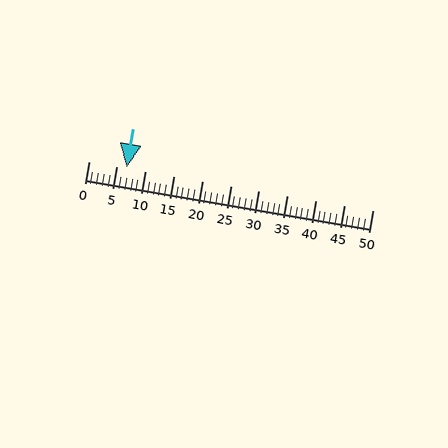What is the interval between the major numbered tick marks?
The major tick marks are spaced 5 units apart.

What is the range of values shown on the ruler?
The ruler shows values from 0 to 50.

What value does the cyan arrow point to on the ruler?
The cyan arrow points to approximately 7.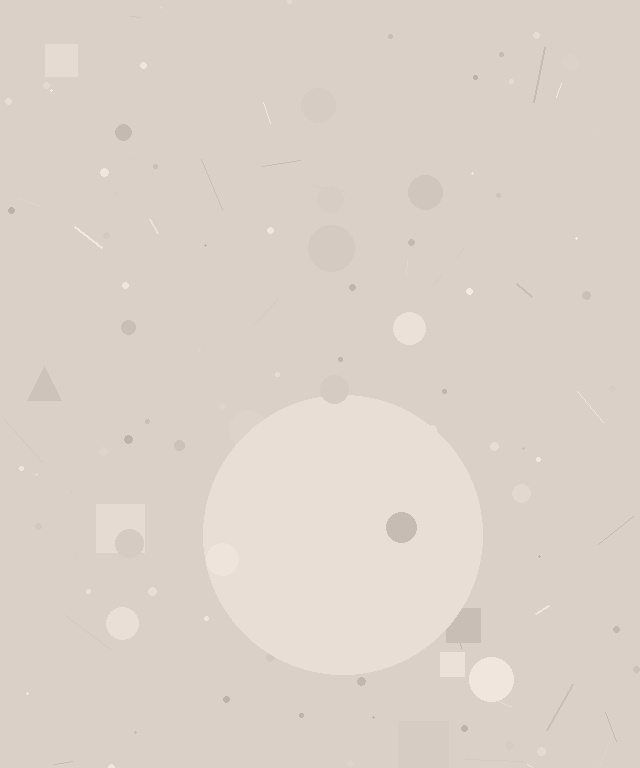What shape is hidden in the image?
A circle is hidden in the image.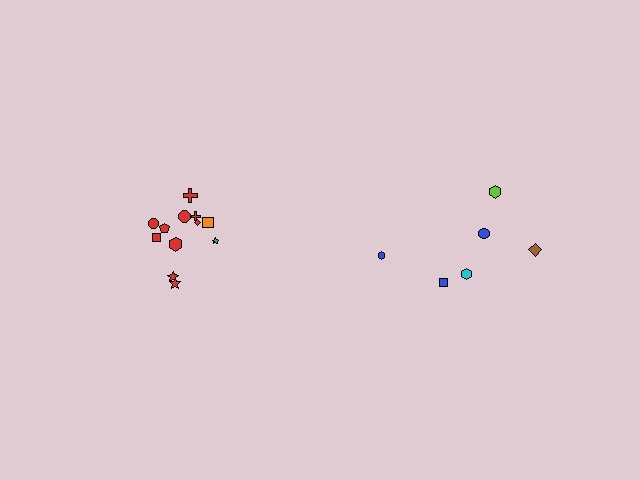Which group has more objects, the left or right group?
The left group.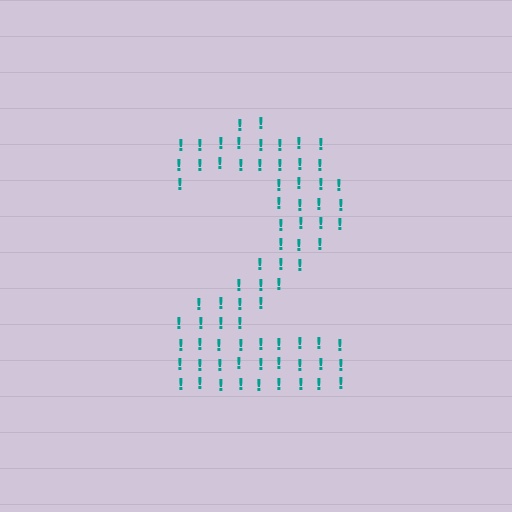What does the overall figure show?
The overall figure shows the digit 2.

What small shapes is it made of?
It is made of small exclamation marks.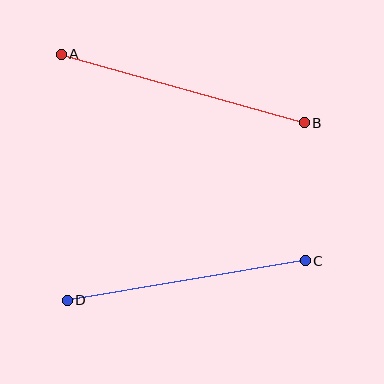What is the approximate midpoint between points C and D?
The midpoint is at approximately (186, 280) pixels.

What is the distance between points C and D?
The distance is approximately 241 pixels.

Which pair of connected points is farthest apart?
Points A and B are farthest apart.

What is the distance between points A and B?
The distance is approximately 252 pixels.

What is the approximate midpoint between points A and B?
The midpoint is at approximately (183, 88) pixels.